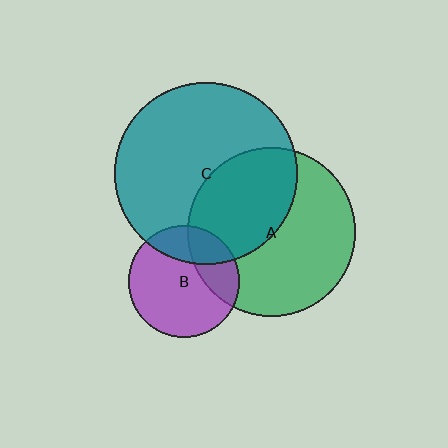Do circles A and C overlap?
Yes.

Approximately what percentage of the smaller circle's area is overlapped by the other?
Approximately 40%.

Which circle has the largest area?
Circle C (teal).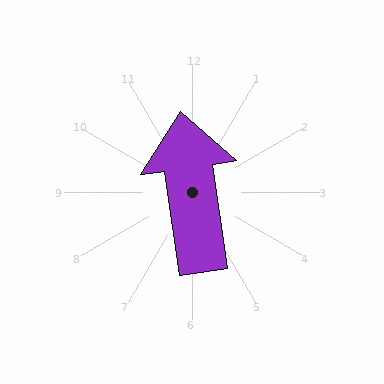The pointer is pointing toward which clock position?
Roughly 12 o'clock.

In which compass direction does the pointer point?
North.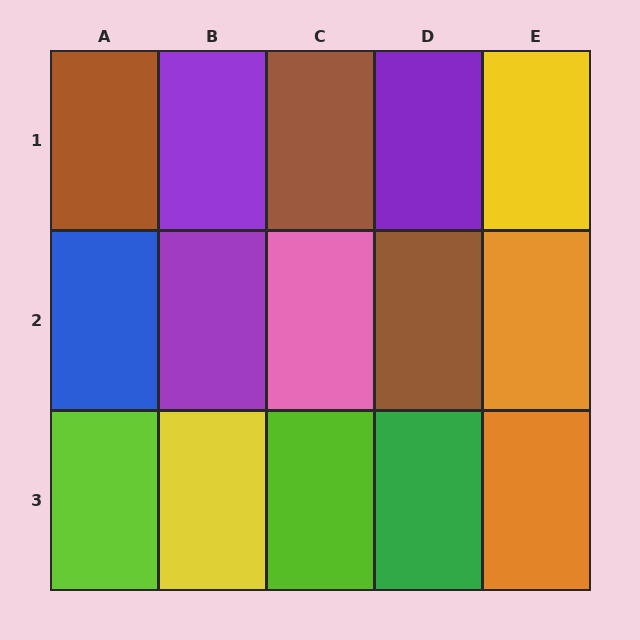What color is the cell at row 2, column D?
Brown.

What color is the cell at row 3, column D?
Green.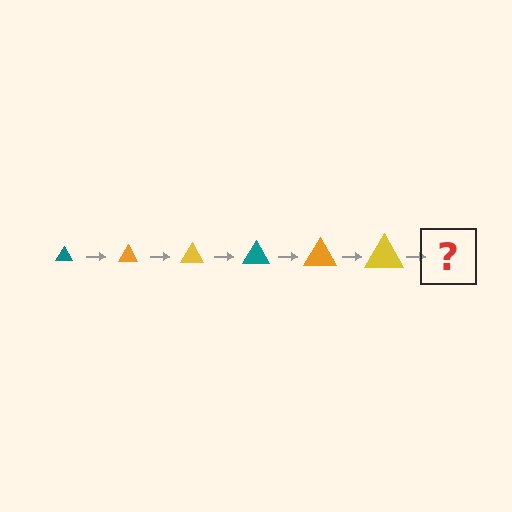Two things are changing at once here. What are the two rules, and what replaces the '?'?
The two rules are that the triangle grows larger each step and the color cycles through teal, orange, and yellow. The '?' should be a teal triangle, larger than the previous one.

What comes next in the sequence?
The next element should be a teal triangle, larger than the previous one.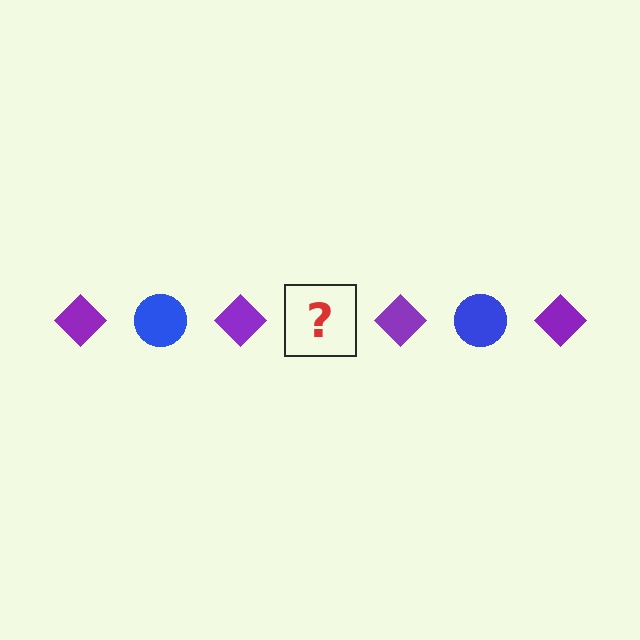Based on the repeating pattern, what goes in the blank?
The blank should be a blue circle.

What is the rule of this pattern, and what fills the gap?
The rule is that the pattern alternates between purple diamond and blue circle. The gap should be filled with a blue circle.